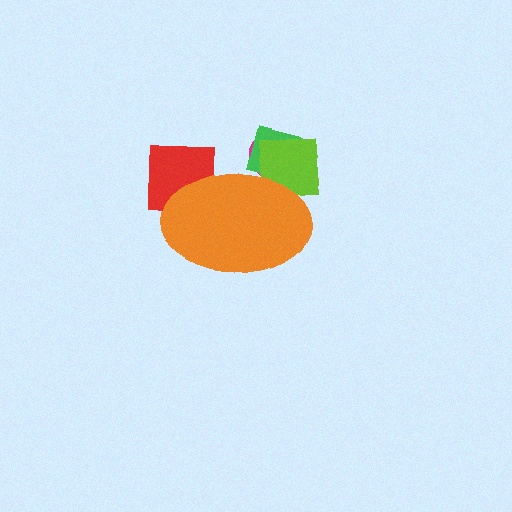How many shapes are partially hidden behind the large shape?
4 shapes are partially hidden.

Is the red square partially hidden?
Yes, the red square is partially hidden behind the orange ellipse.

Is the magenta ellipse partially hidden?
Yes, the magenta ellipse is partially hidden behind the orange ellipse.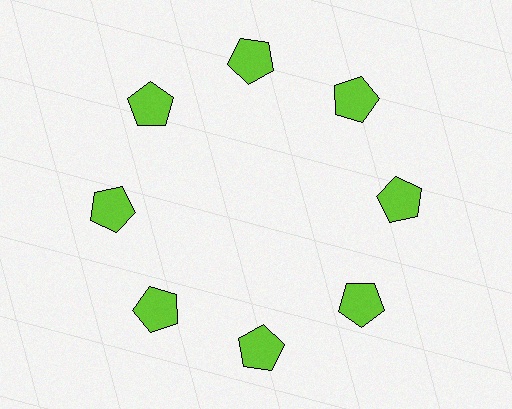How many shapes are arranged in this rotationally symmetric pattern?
There are 8 shapes, arranged in 8 groups of 1.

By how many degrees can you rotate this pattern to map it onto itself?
The pattern maps onto itself every 45 degrees of rotation.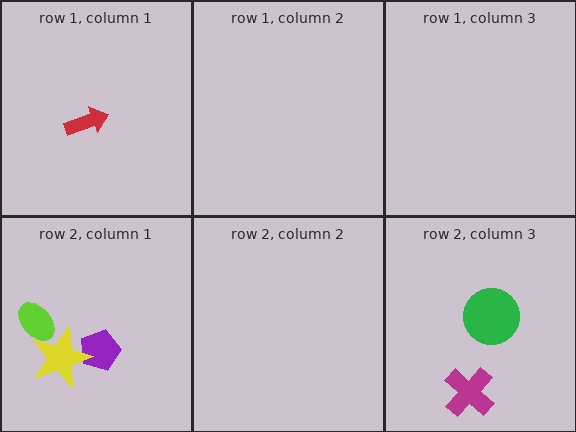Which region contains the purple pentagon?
The row 2, column 1 region.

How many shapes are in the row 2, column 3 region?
2.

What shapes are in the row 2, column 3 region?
The magenta cross, the green circle.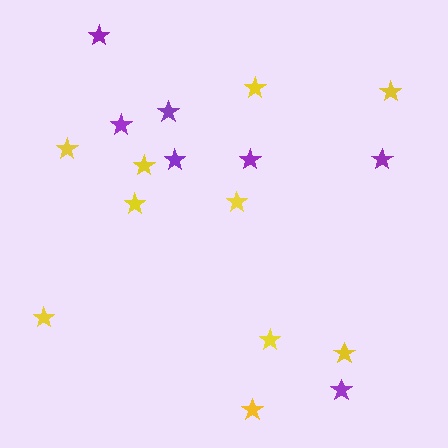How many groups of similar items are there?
There are 2 groups: one group of purple stars (7) and one group of yellow stars (10).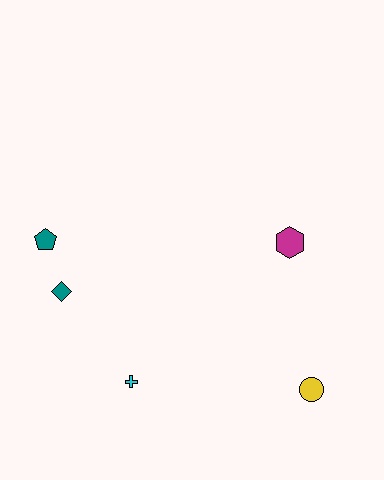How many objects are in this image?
There are 5 objects.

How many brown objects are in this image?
There are no brown objects.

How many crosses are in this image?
There is 1 cross.